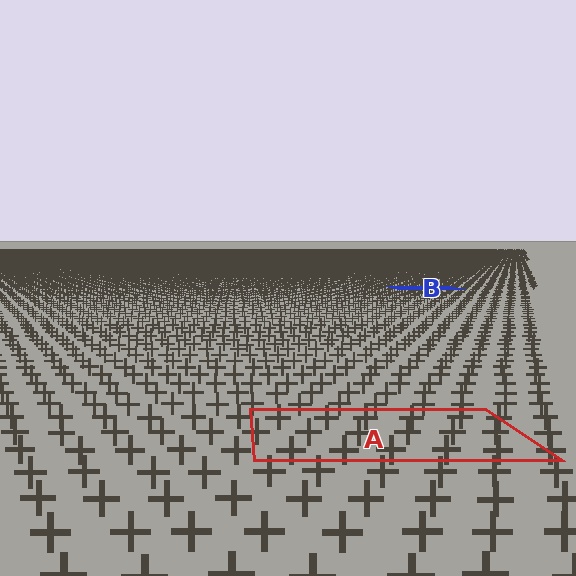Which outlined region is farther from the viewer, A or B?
Region B is farther from the viewer — the texture elements inside it appear smaller and more densely packed.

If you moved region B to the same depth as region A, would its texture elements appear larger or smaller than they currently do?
They would appear larger. At a closer depth, the same texture elements are projected at a bigger on-screen size.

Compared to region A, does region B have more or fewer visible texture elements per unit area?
Region B has more texture elements per unit area — they are packed more densely because it is farther away.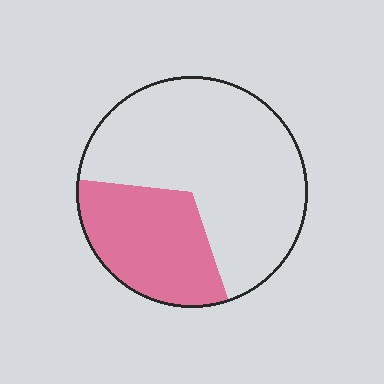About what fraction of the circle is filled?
About one third (1/3).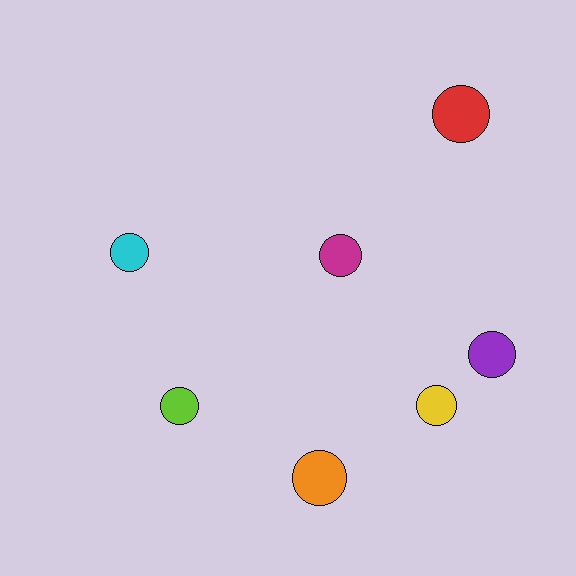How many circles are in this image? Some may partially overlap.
There are 7 circles.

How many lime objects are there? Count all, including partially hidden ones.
There is 1 lime object.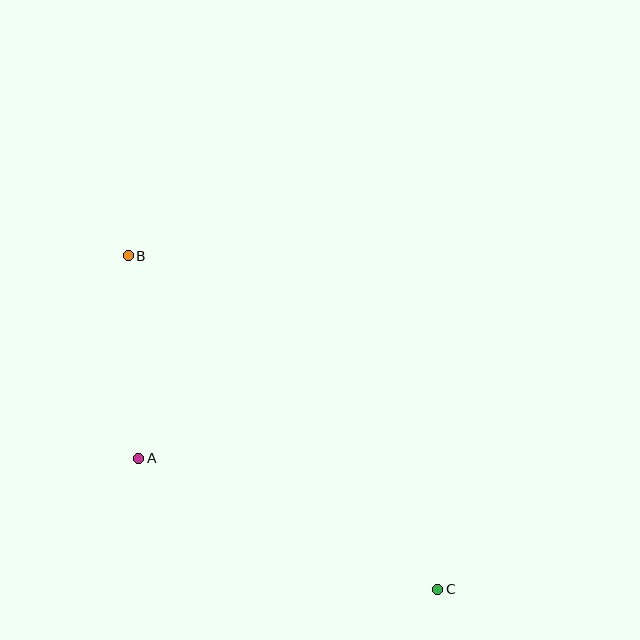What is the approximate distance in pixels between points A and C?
The distance between A and C is approximately 327 pixels.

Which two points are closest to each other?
Points A and B are closest to each other.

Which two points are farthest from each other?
Points B and C are farthest from each other.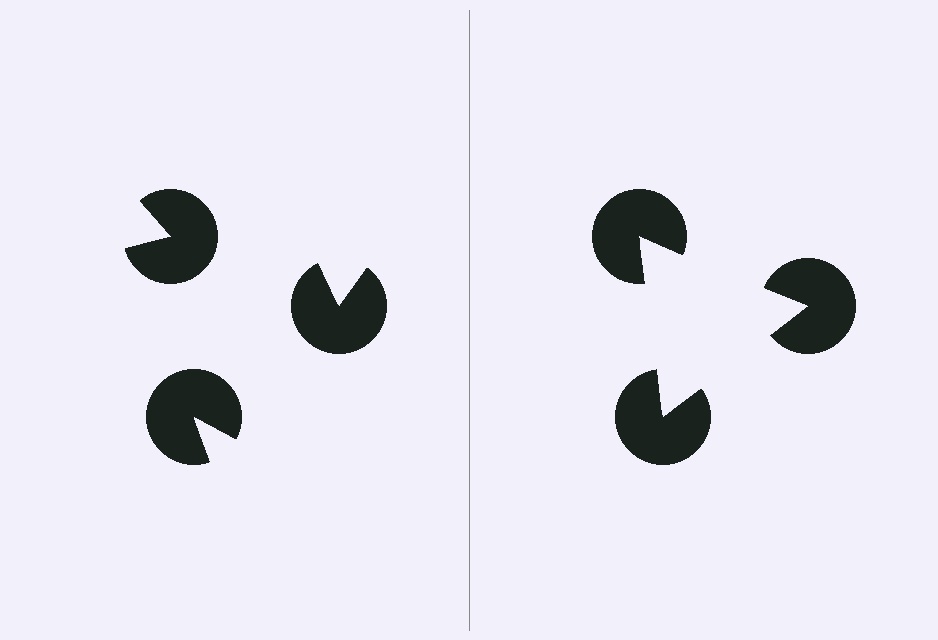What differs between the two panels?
The pac-man discs are positioned identically on both sides; only the wedge orientations differ. On the right they align to a triangle; on the left they are misaligned.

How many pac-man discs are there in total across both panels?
6 — 3 on each side.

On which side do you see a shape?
An illusory triangle appears on the right side. On the left side the wedge cuts are rotated, so no coherent shape forms.